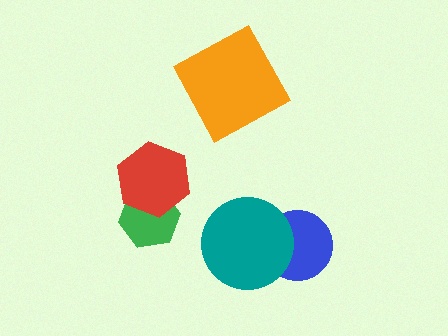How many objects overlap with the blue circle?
1 object overlaps with the blue circle.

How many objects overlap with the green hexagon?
1 object overlaps with the green hexagon.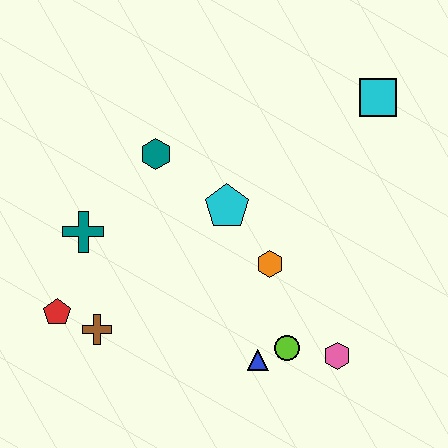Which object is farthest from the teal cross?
The cyan square is farthest from the teal cross.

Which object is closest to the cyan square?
The cyan pentagon is closest to the cyan square.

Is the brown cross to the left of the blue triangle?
Yes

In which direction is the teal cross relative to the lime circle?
The teal cross is to the left of the lime circle.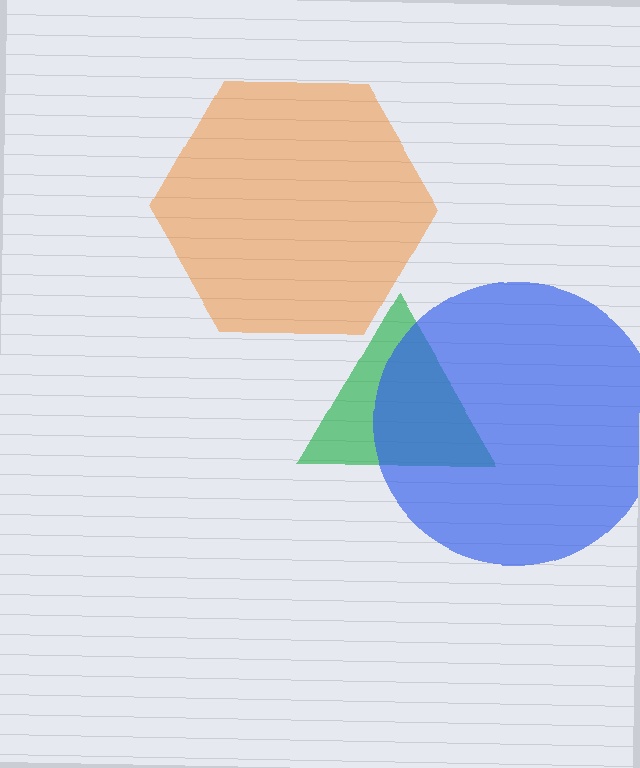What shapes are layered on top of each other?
The layered shapes are: a green triangle, an orange hexagon, a blue circle.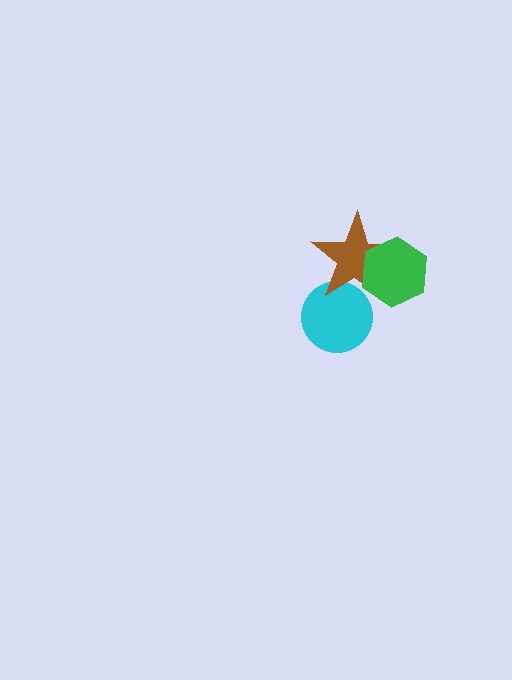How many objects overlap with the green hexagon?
1 object overlaps with the green hexagon.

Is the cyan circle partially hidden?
Yes, it is partially covered by another shape.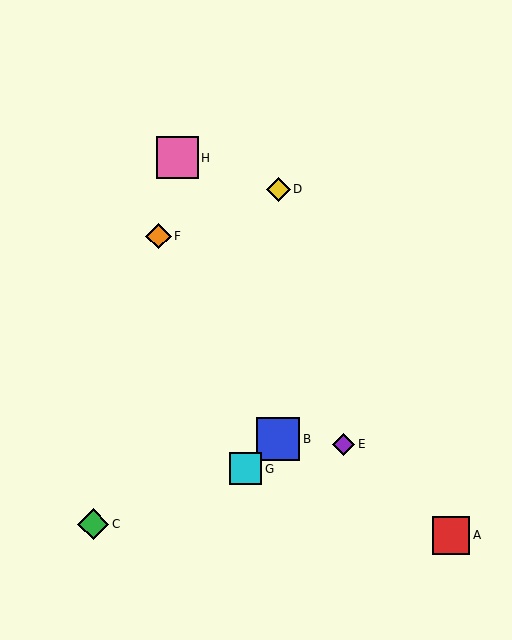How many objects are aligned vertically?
2 objects (B, D) are aligned vertically.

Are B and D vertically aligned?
Yes, both are at x≈278.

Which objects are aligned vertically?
Objects B, D are aligned vertically.